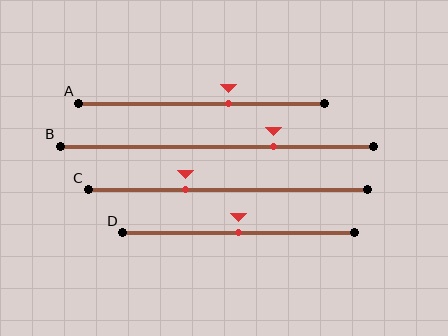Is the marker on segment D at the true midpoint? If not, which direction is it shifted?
Yes, the marker on segment D is at the true midpoint.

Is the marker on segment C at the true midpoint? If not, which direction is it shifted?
No, the marker on segment C is shifted to the left by about 15% of the segment length.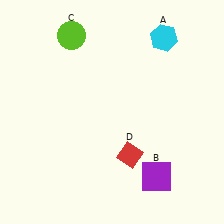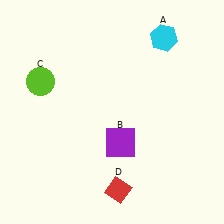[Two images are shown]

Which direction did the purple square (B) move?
The purple square (B) moved left.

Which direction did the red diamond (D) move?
The red diamond (D) moved down.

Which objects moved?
The objects that moved are: the purple square (B), the lime circle (C), the red diamond (D).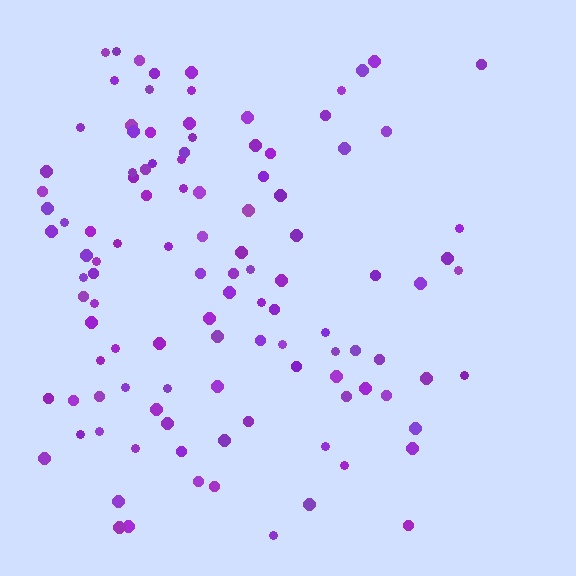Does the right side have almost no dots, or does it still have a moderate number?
Still a moderate number, just noticeably fewer than the left.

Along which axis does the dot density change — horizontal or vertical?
Horizontal.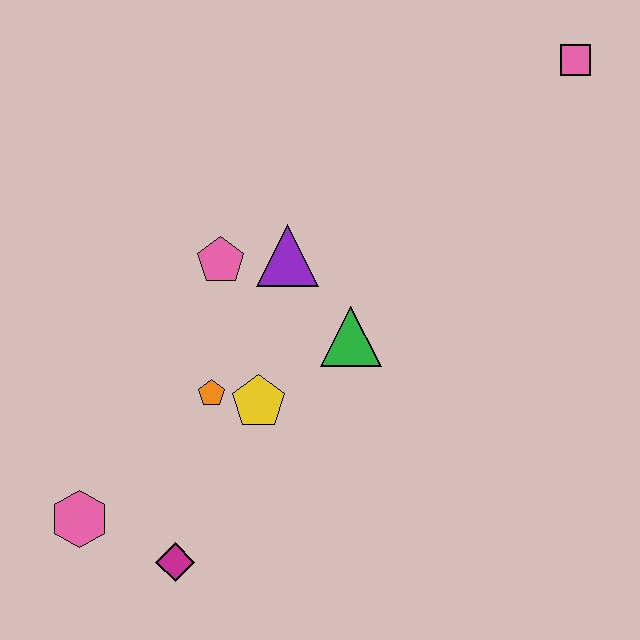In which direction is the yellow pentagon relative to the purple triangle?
The yellow pentagon is below the purple triangle.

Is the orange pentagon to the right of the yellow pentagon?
No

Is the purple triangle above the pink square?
No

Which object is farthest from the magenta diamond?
The pink square is farthest from the magenta diamond.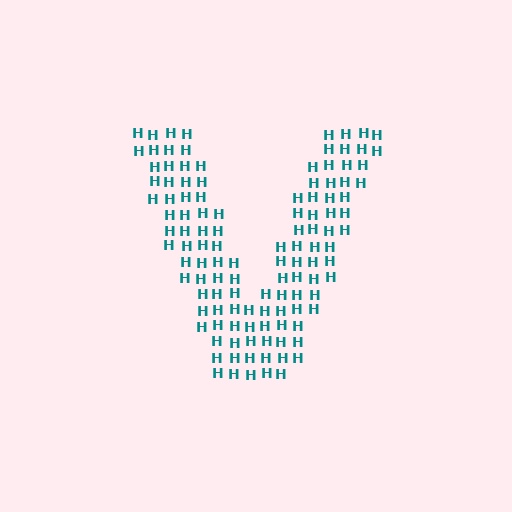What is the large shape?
The large shape is the letter V.